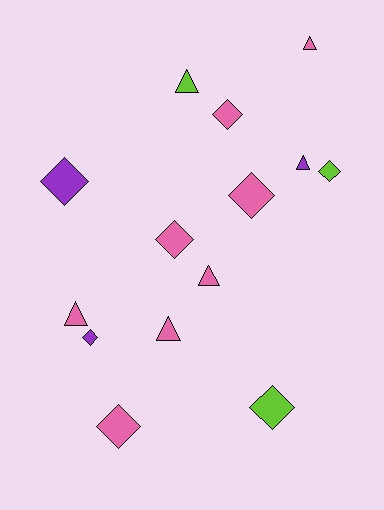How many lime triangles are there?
There is 1 lime triangle.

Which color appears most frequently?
Pink, with 8 objects.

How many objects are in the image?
There are 14 objects.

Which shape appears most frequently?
Diamond, with 8 objects.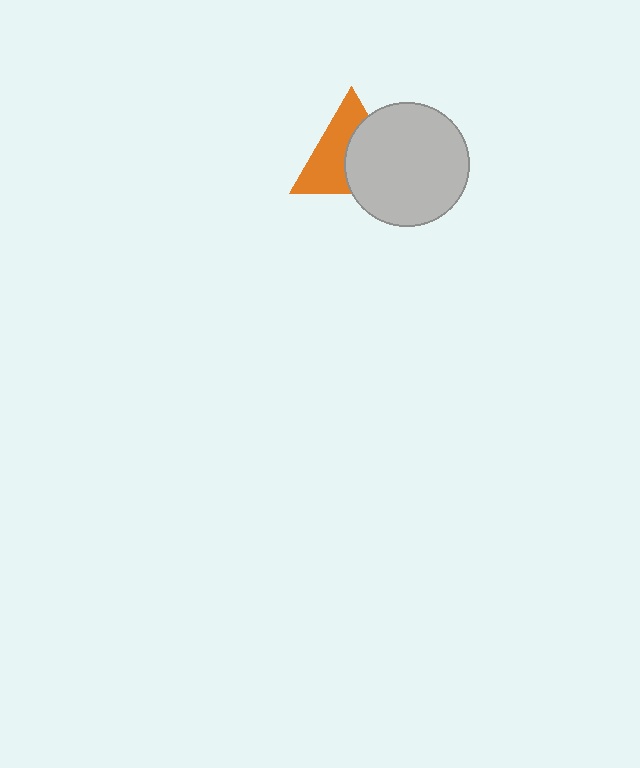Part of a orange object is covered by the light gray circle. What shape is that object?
It is a triangle.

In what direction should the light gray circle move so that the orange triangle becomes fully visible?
The light gray circle should move right. That is the shortest direction to clear the overlap and leave the orange triangle fully visible.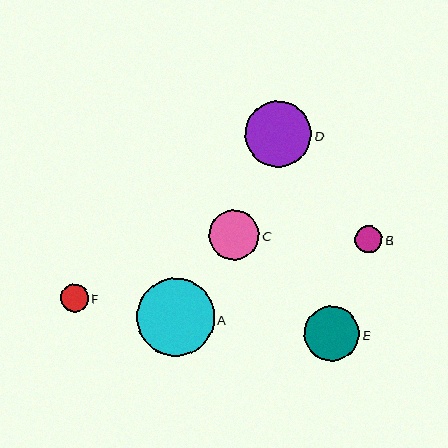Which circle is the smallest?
Circle B is the smallest with a size of approximately 27 pixels.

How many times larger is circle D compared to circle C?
Circle D is approximately 1.3 times the size of circle C.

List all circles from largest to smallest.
From largest to smallest: A, D, E, C, F, B.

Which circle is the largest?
Circle A is the largest with a size of approximately 78 pixels.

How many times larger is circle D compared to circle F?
Circle D is approximately 2.4 times the size of circle F.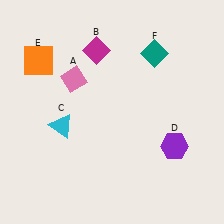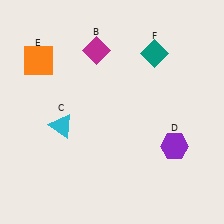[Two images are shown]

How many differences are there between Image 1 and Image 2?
There is 1 difference between the two images.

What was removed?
The pink diamond (A) was removed in Image 2.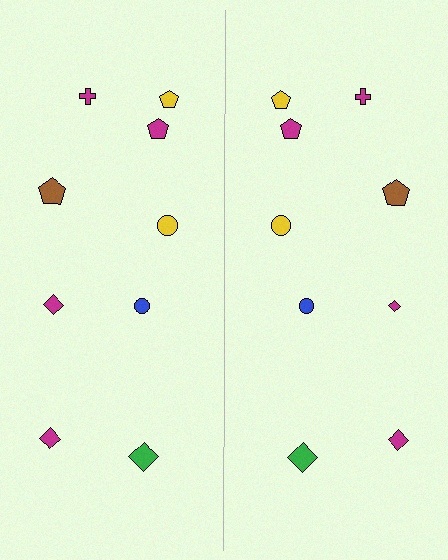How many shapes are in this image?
There are 18 shapes in this image.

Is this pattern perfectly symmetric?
No, the pattern is not perfectly symmetric. The magenta diamond on the right side has a different size than its mirror counterpart.